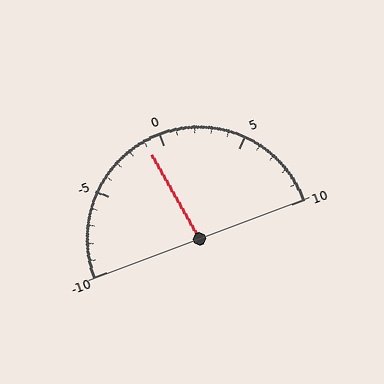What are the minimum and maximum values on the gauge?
The gauge ranges from -10 to 10.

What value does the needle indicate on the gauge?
The needle indicates approximately -1.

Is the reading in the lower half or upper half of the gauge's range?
The reading is in the lower half of the range (-10 to 10).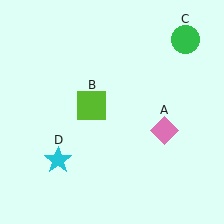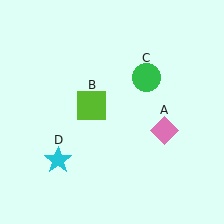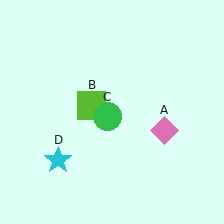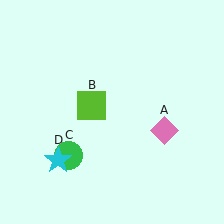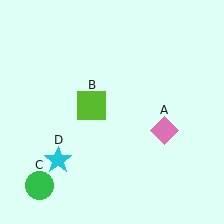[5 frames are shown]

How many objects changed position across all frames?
1 object changed position: green circle (object C).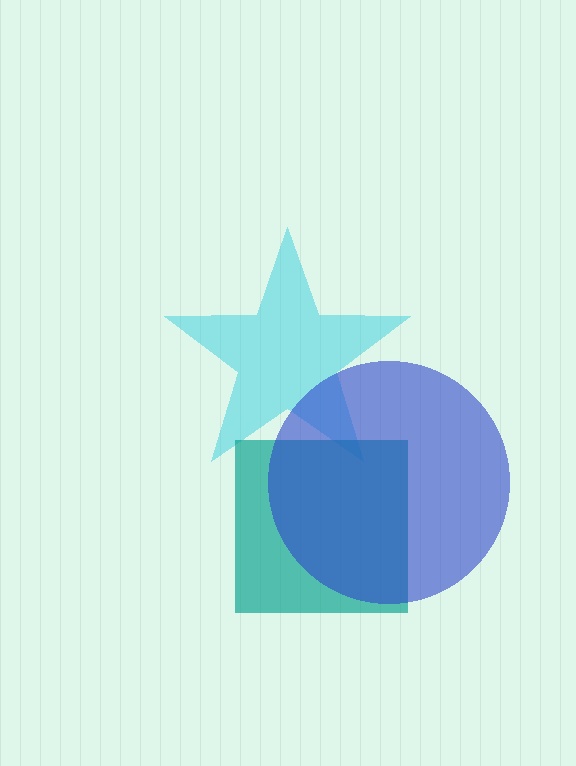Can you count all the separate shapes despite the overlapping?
Yes, there are 3 separate shapes.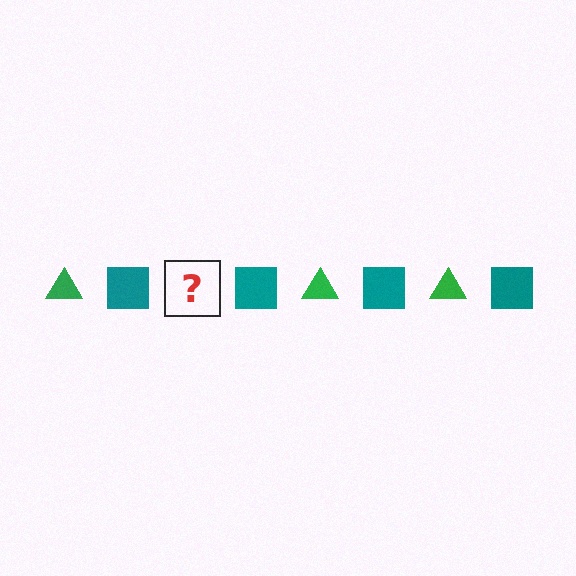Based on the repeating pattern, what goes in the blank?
The blank should be a green triangle.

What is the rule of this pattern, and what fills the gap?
The rule is that the pattern alternates between green triangle and teal square. The gap should be filled with a green triangle.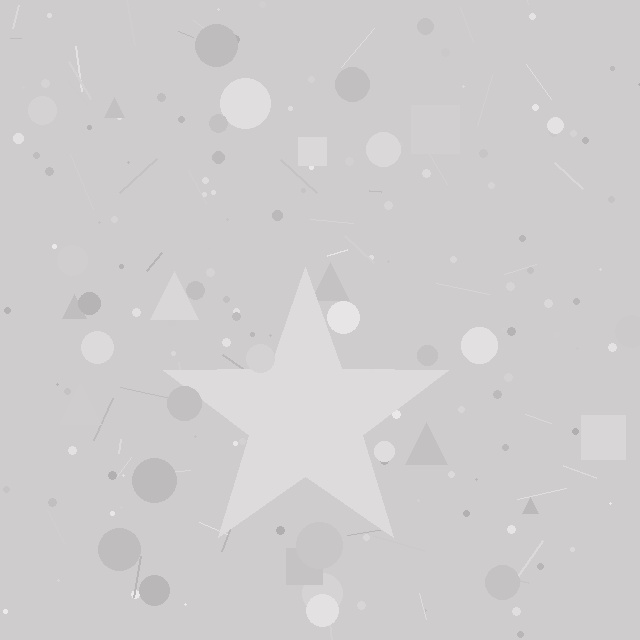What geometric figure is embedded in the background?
A star is embedded in the background.